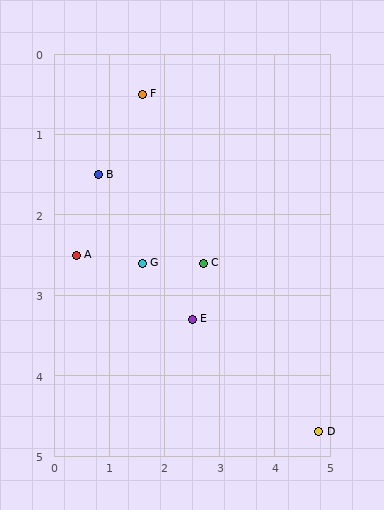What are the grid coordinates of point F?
Point F is at approximately (1.6, 0.5).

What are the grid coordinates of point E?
Point E is at approximately (2.5, 3.3).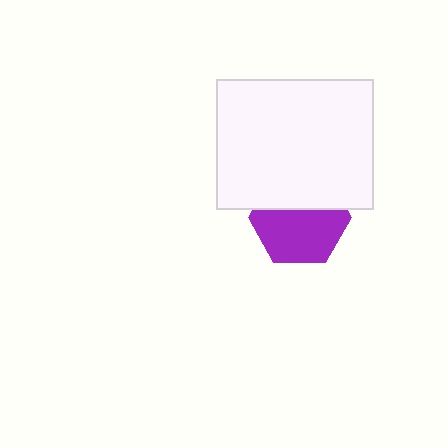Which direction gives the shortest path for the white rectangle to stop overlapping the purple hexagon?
Moving up gives the shortest separation.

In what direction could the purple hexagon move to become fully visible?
The purple hexagon could move down. That would shift it out from behind the white rectangle entirely.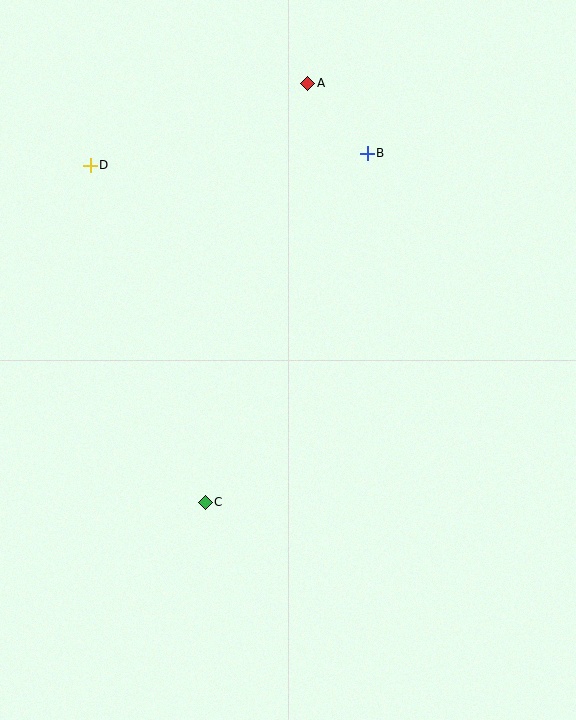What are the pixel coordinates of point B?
Point B is at (367, 153).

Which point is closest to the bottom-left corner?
Point C is closest to the bottom-left corner.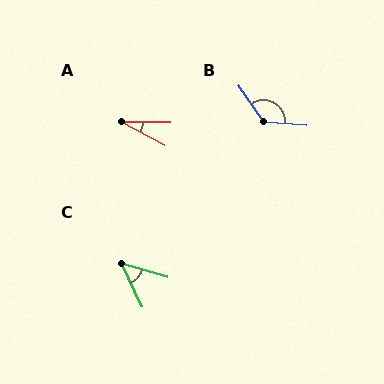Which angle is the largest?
B, at approximately 129 degrees.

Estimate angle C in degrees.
Approximately 49 degrees.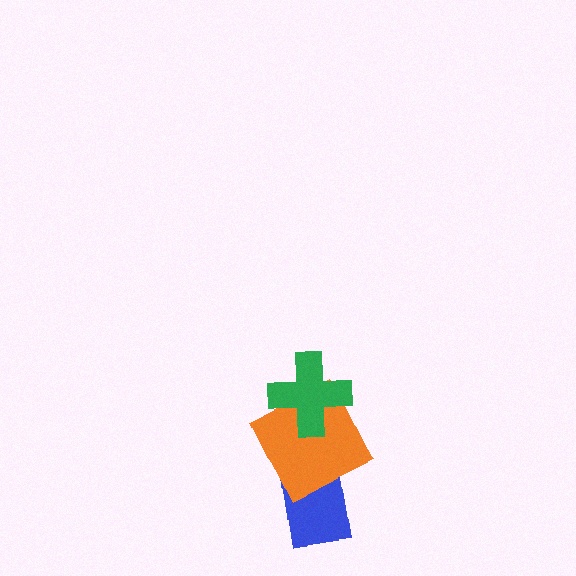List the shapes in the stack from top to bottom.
From top to bottom: the green cross, the orange square, the blue rectangle.